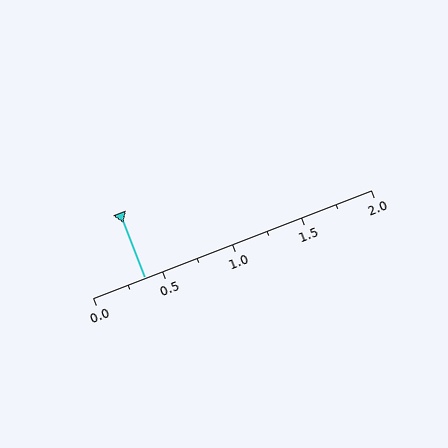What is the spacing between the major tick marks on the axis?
The major ticks are spaced 0.5 apart.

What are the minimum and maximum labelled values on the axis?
The axis runs from 0.0 to 2.0.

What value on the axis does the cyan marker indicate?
The marker indicates approximately 0.38.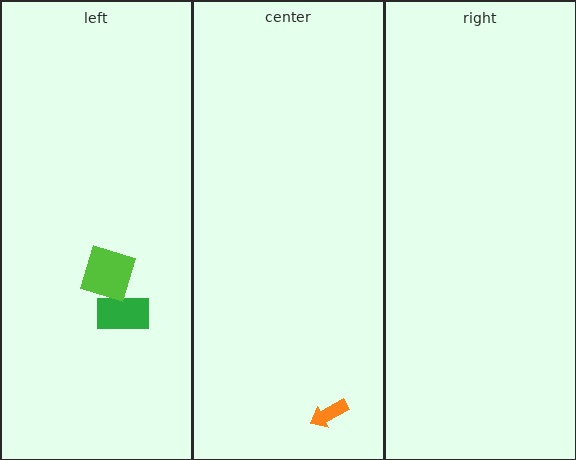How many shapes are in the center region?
1.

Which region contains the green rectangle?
The left region.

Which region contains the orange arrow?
The center region.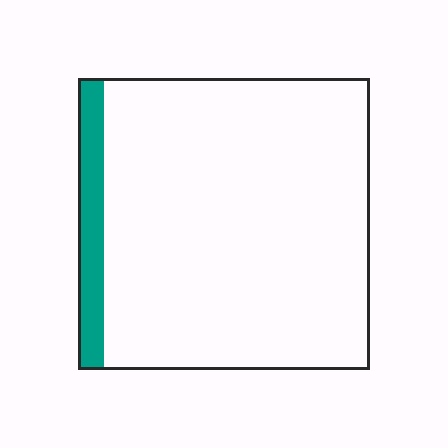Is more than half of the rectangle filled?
No.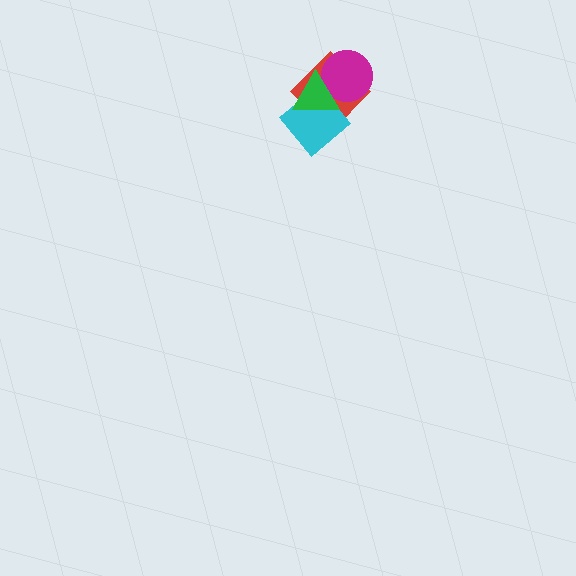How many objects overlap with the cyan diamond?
3 objects overlap with the cyan diamond.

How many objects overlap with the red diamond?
3 objects overlap with the red diamond.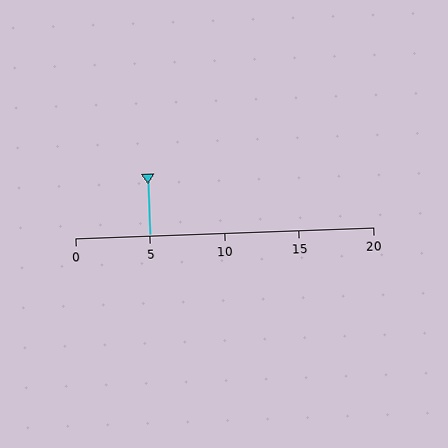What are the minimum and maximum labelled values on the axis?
The axis runs from 0 to 20.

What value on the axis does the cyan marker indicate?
The marker indicates approximately 5.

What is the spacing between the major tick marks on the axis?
The major ticks are spaced 5 apart.